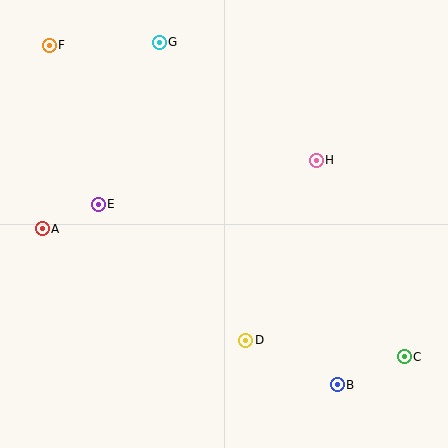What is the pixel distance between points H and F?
The distance between H and F is 290 pixels.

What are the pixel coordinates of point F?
Point F is at (49, 45).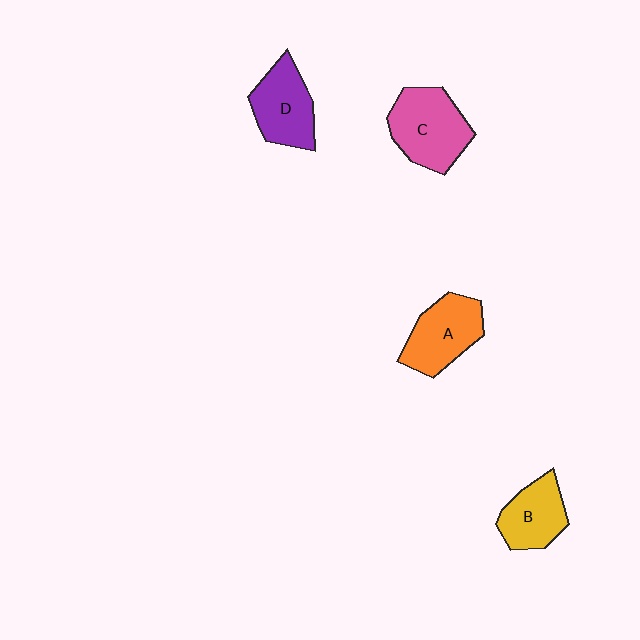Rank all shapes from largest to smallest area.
From largest to smallest: C (pink), A (orange), D (purple), B (yellow).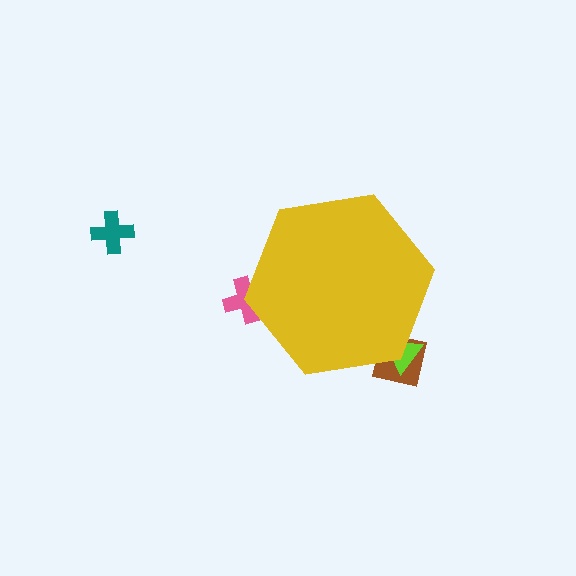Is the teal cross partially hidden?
No, the teal cross is fully visible.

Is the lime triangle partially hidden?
Yes, the lime triangle is partially hidden behind the yellow hexagon.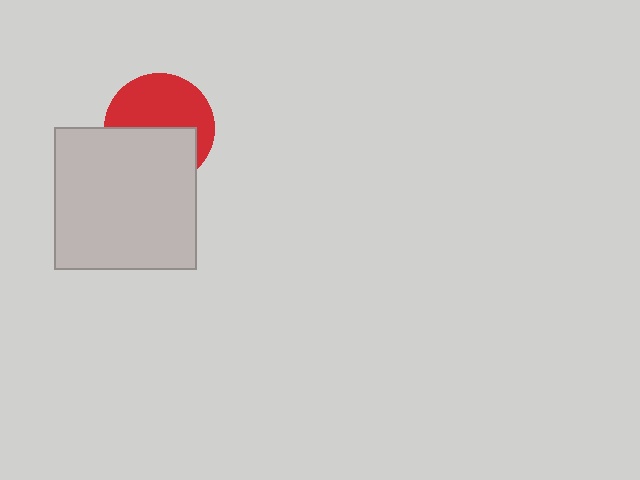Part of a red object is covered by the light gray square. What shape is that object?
It is a circle.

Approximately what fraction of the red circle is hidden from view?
Roughly 46% of the red circle is hidden behind the light gray square.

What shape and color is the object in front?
The object in front is a light gray square.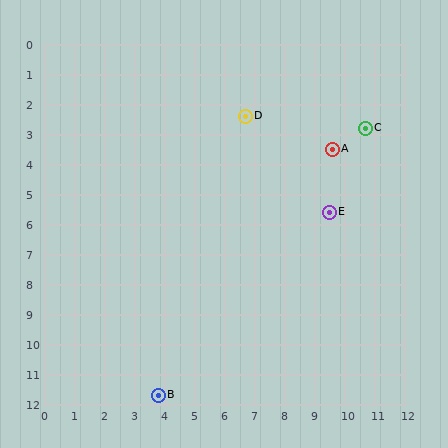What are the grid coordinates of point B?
Point B is at approximately (3.8, 11.7).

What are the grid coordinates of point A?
Point A is at approximately (9.6, 3.5).